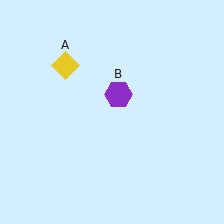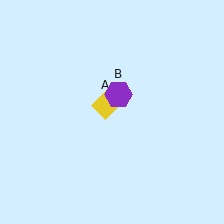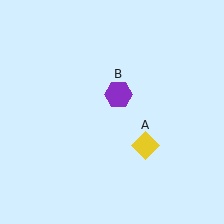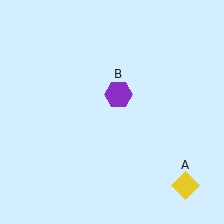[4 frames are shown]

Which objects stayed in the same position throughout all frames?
Purple hexagon (object B) remained stationary.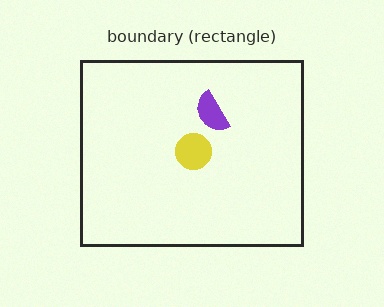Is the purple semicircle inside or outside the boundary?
Inside.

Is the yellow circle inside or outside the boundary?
Inside.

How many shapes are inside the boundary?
2 inside, 0 outside.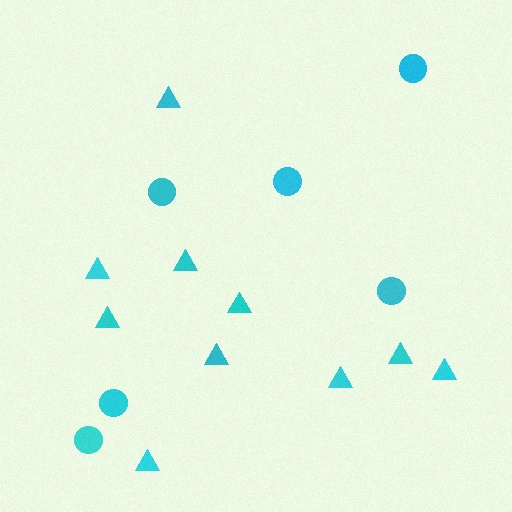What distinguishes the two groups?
There are 2 groups: one group of triangles (10) and one group of circles (6).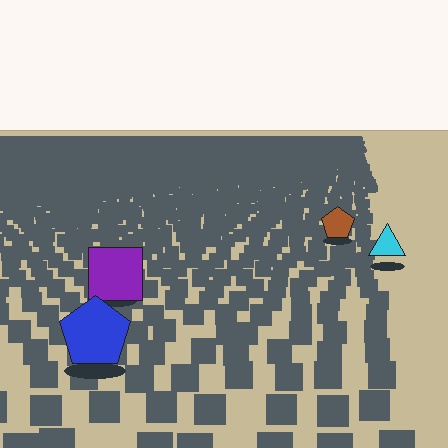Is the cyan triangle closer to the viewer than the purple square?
No. The purple square is closer — you can tell from the texture gradient: the ground texture is coarser near it.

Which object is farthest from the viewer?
The brown pentagon is farthest from the viewer. It appears smaller and the ground texture around it is denser.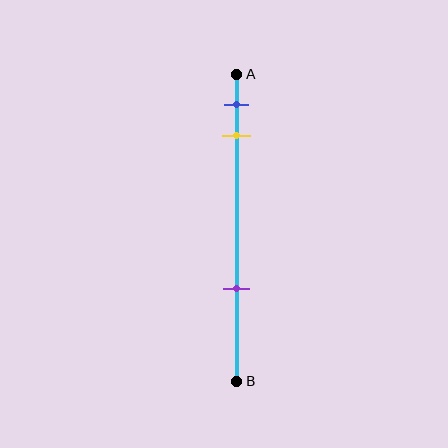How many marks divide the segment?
There are 3 marks dividing the segment.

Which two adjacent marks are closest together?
The blue and yellow marks are the closest adjacent pair.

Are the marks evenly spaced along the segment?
No, the marks are not evenly spaced.